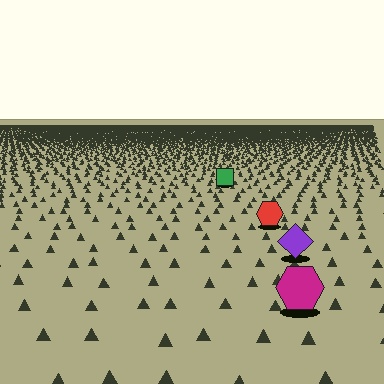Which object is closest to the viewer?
The magenta hexagon is closest. The texture marks near it are larger and more spread out.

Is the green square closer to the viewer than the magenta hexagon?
No. The magenta hexagon is closer — you can tell from the texture gradient: the ground texture is coarser near it.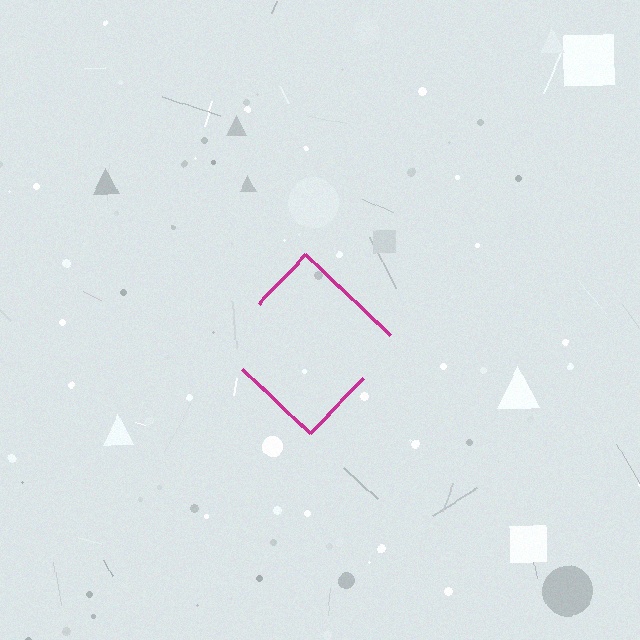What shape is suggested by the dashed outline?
The dashed outline suggests a diamond.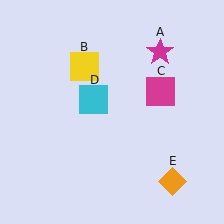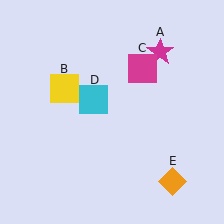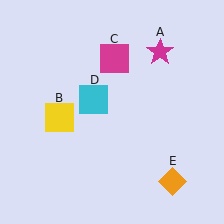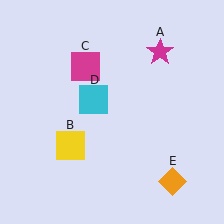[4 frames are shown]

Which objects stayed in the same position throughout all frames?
Magenta star (object A) and cyan square (object D) and orange diamond (object E) remained stationary.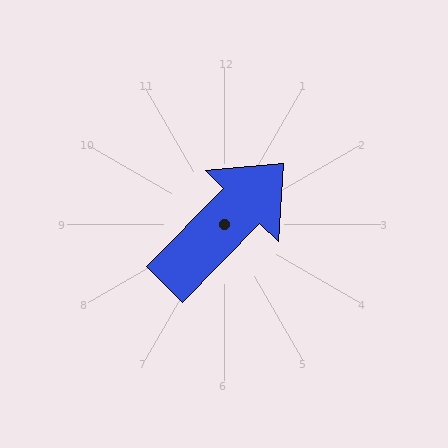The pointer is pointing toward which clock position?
Roughly 1 o'clock.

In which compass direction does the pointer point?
Northeast.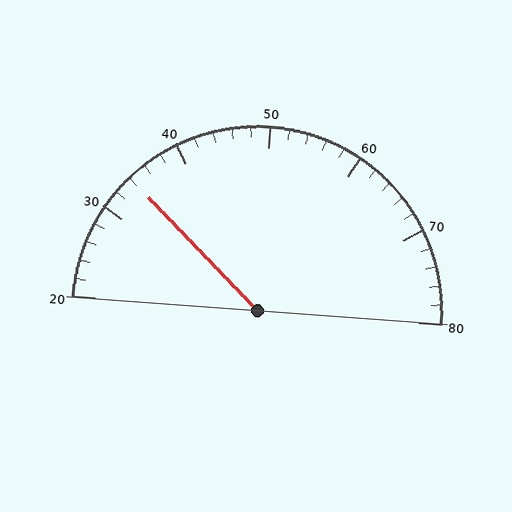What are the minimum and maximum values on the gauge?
The gauge ranges from 20 to 80.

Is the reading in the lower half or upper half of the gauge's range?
The reading is in the lower half of the range (20 to 80).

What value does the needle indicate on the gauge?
The needle indicates approximately 34.